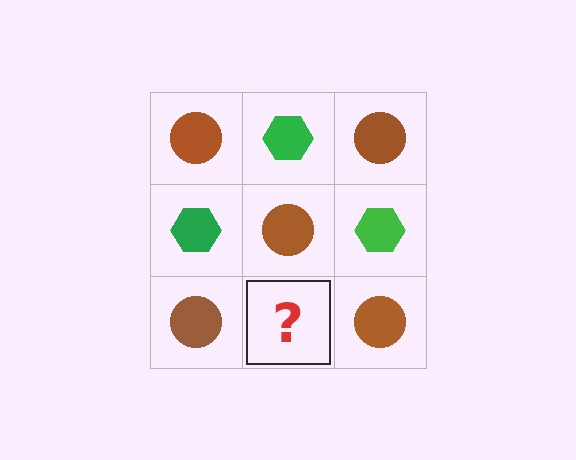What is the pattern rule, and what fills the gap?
The rule is that it alternates brown circle and green hexagon in a checkerboard pattern. The gap should be filled with a green hexagon.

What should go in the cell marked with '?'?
The missing cell should contain a green hexagon.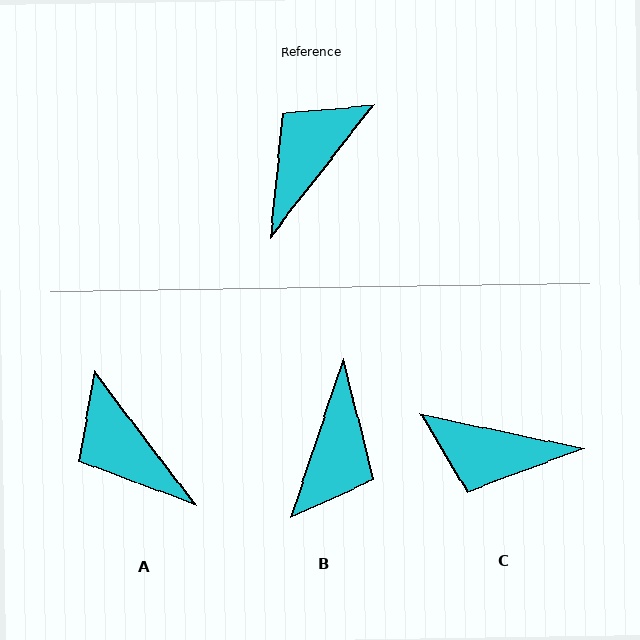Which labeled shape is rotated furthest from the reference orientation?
B, about 160 degrees away.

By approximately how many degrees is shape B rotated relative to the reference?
Approximately 160 degrees clockwise.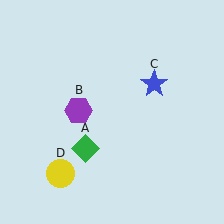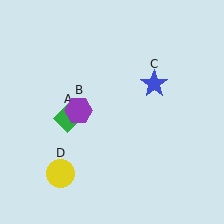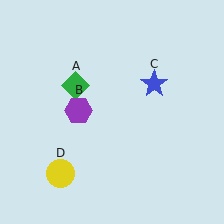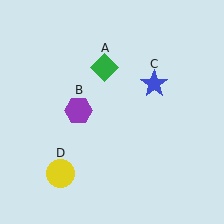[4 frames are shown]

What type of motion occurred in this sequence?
The green diamond (object A) rotated clockwise around the center of the scene.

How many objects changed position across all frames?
1 object changed position: green diamond (object A).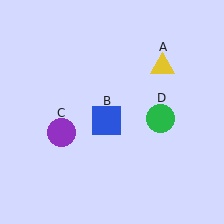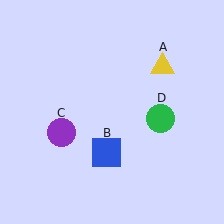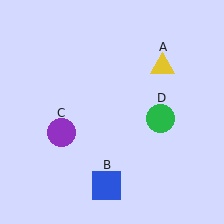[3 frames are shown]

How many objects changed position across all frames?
1 object changed position: blue square (object B).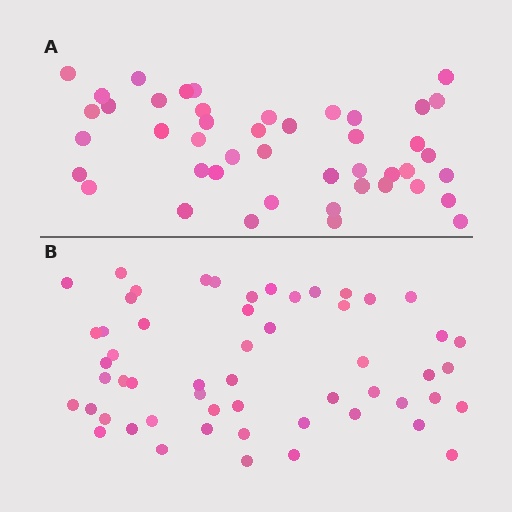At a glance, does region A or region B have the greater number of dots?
Region B (the bottom region) has more dots.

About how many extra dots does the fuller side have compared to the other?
Region B has roughly 10 or so more dots than region A.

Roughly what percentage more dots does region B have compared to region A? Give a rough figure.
About 20% more.